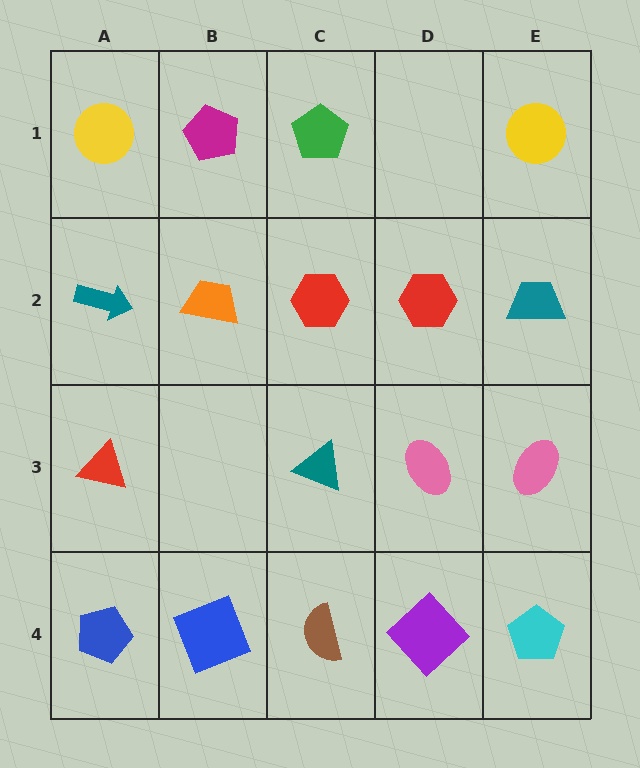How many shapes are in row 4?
5 shapes.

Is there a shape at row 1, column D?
No, that cell is empty.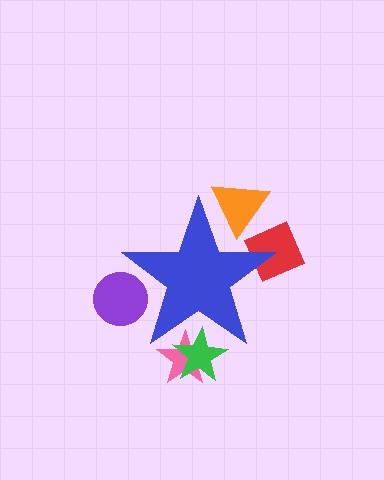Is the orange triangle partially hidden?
Yes, the orange triangle is partially hidden behind the blue star.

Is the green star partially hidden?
Yes, the green star is partially hidden behind the blue star.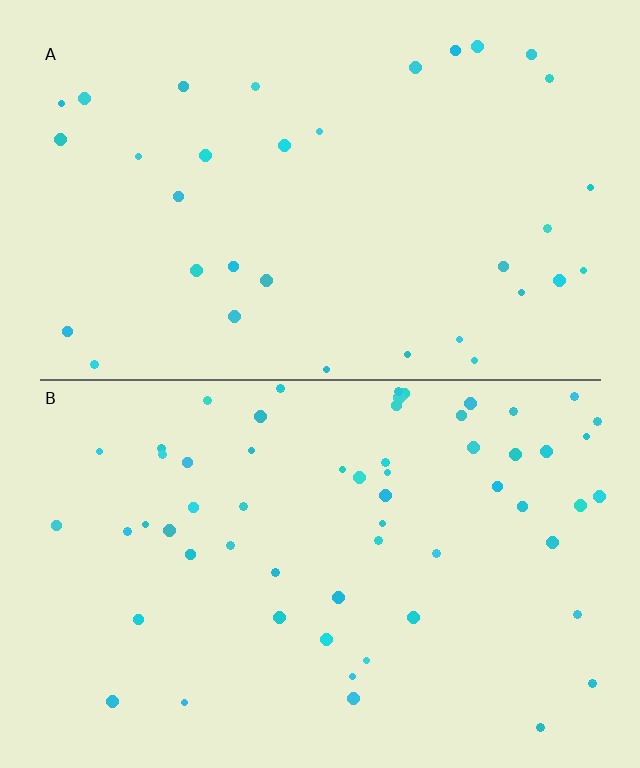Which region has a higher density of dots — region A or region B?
B (the bottom).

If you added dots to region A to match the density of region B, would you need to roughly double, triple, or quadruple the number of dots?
Approximately double.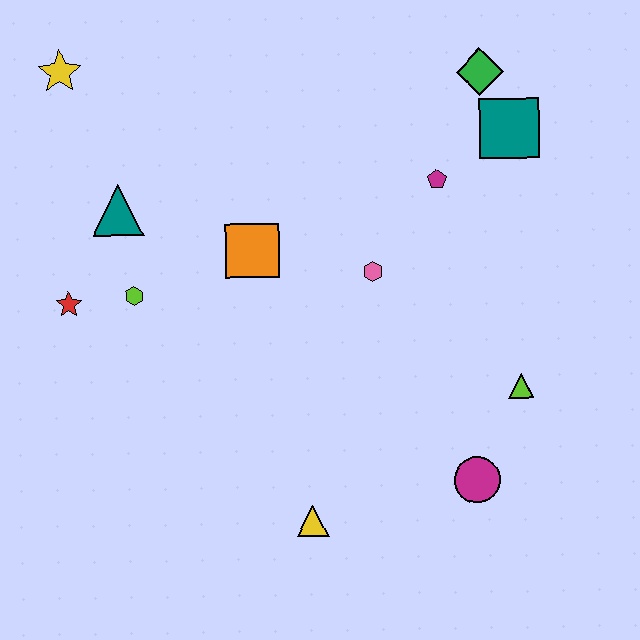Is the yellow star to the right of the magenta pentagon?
No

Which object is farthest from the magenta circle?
The yellow star is farthest from the magenta circle.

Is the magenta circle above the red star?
No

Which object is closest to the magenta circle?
The lime triangle is closest to the magenta circle.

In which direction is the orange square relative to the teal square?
The orange square is to the left of the teal square.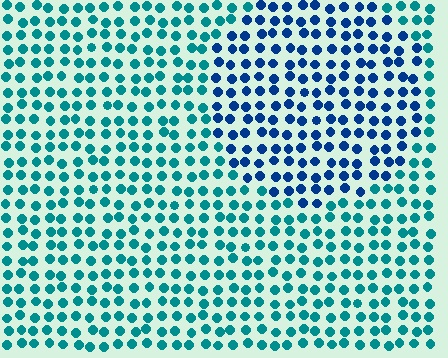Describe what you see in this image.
The image is filled with small teal elements in a uniform arrangement. A circle-shaped region is visible where the elements are tinted to a slightly different hue, forming a subtle color boundary.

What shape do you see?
I see a circle.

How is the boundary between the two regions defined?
The boundary is defined purely by a slight shift in hue (about 37 degrees). Spacing, size, and orientation are identical on both sides.